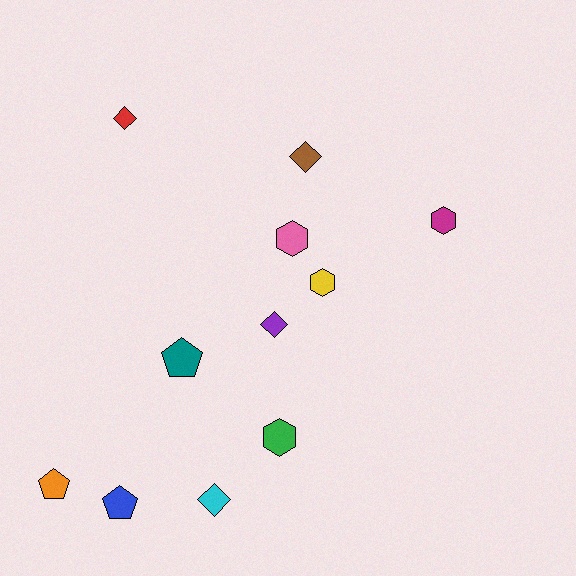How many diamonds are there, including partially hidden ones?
There are 4 diamonds.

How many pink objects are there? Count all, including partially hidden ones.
There is 1 pink object.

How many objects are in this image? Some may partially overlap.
There are 11 objects.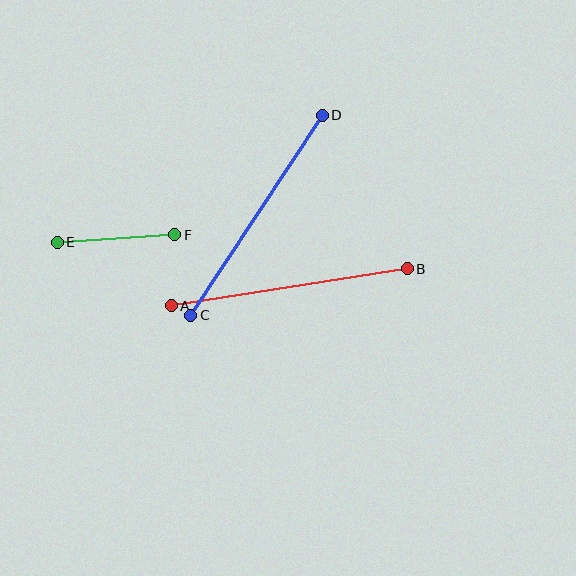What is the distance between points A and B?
The distance is approximately 239 pixels.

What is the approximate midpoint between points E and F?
The midpoint is at approximately (116, 239) pixels.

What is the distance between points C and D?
The distance is approximately 239 pixels.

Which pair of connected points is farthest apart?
Points C and D are farthest apart.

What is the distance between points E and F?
The distance is approximately 118 pixels.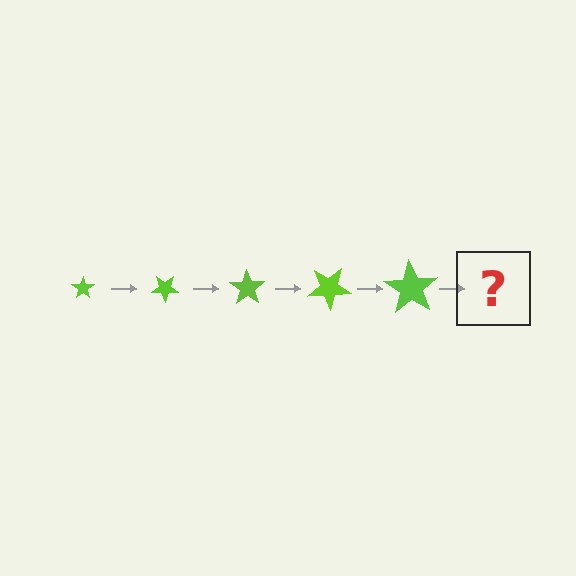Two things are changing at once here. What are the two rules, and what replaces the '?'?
The two rules are that the star grows larger each step and it rotates 35 degrees each step. The '?' should be a star, larger than the previous one and rotated 175 degrees from the start.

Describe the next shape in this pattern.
It should be a star, larger than the previous one and rotated 175 degrees from the start.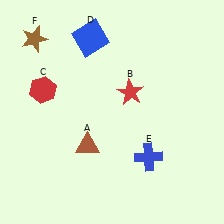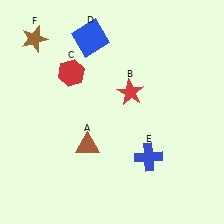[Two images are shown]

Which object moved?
The red hexagon (C) moved right.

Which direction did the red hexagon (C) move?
The red hexagon (C) moved right.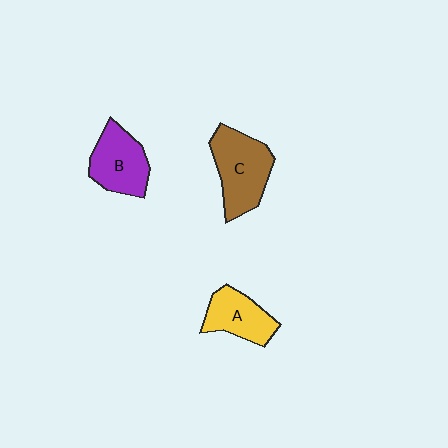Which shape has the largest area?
Shape C (brown).